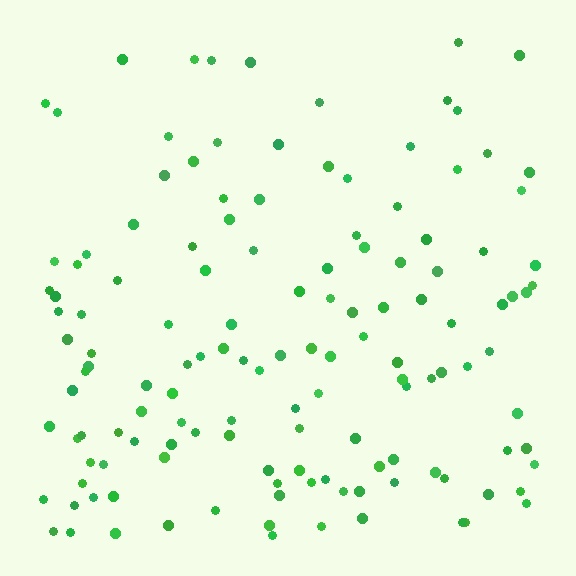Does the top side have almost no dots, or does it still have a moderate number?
Still a moderate number, just noticeably fewer than the bottom.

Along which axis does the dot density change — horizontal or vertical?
Vertical.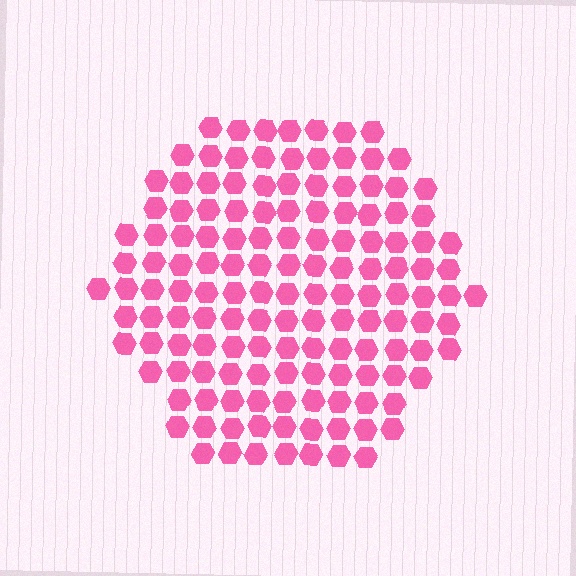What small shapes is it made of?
It is made of small hexagons.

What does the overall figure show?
The overall figure shows a hexagon.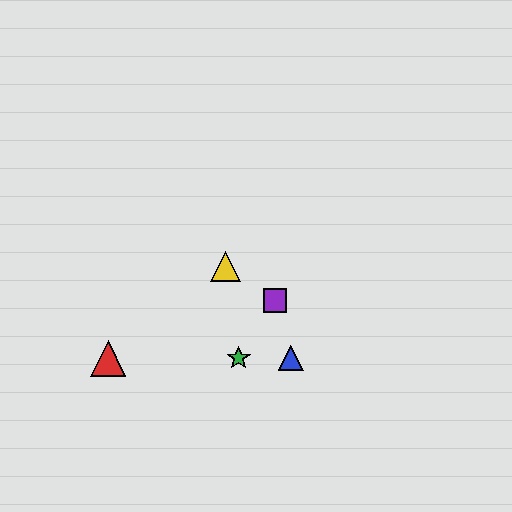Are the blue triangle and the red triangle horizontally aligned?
Yes, both are at y≈358.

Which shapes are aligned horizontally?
The red triangle, the blue triangle, the green star are aligned horizontally.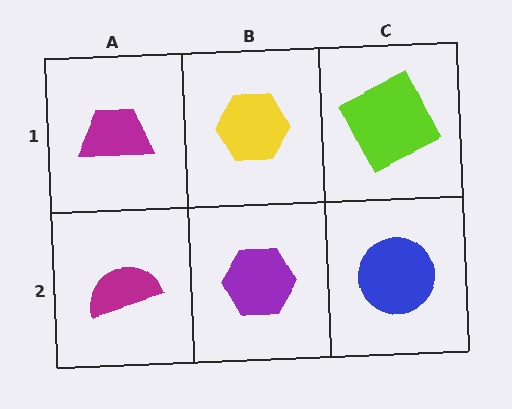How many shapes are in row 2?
3 shapes.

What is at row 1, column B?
A yellow hexagon.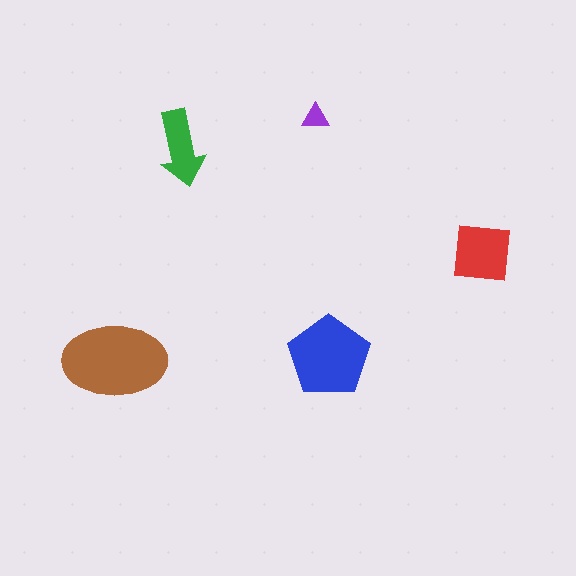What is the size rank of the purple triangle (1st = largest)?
5th.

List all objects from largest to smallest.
The brown ellipse, the blue pentagon, the red square, the green arrow, the purple triangle.